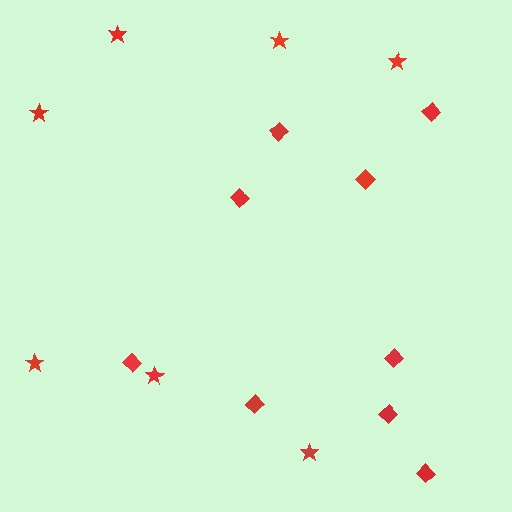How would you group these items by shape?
There are 2 groups: one group of diamonds (9) and one group of stars (7).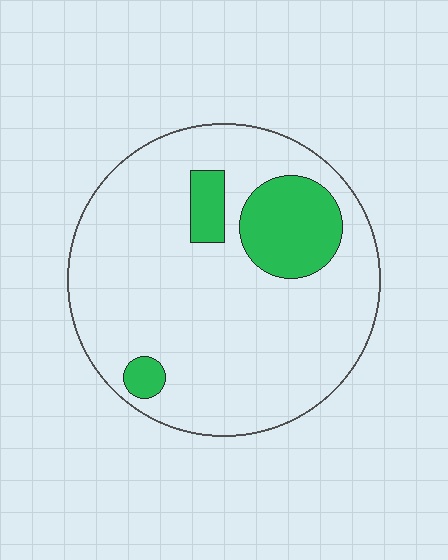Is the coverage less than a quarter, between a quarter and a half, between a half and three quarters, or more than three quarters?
Less than a quarter.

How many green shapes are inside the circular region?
3.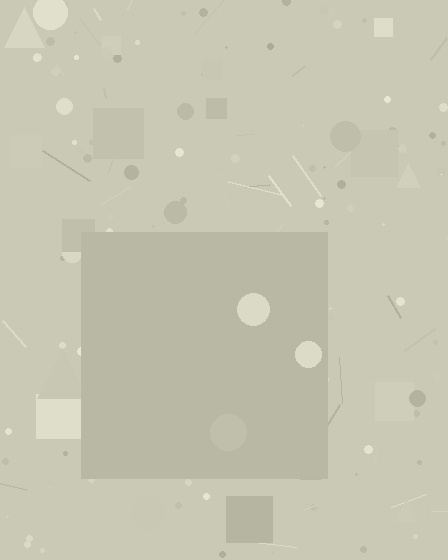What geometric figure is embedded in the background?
A square is embedded in the background.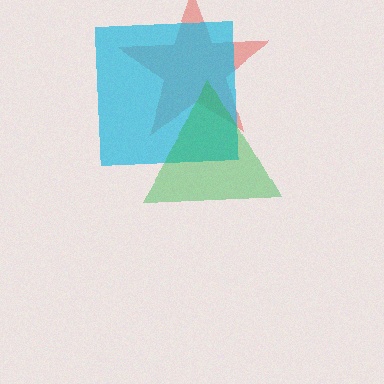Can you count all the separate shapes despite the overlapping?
Yes, there are 3 separate shapes.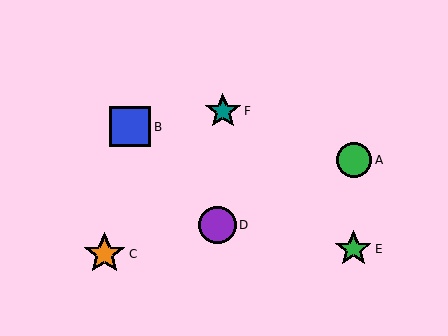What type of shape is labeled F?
Shape F is a teal star.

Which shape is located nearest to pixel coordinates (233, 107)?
The teal star (labeled F) at (223, 111) is nearest to that location.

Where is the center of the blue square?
The center of the blue square is at (130, 127).